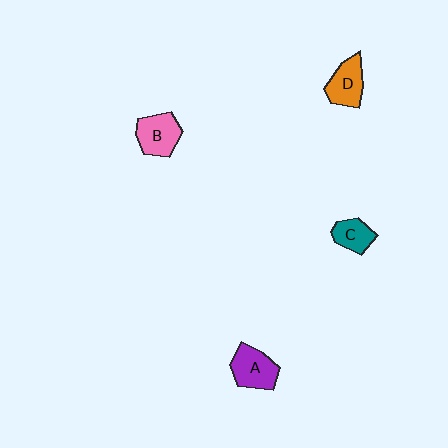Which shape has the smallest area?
Shape C (teal).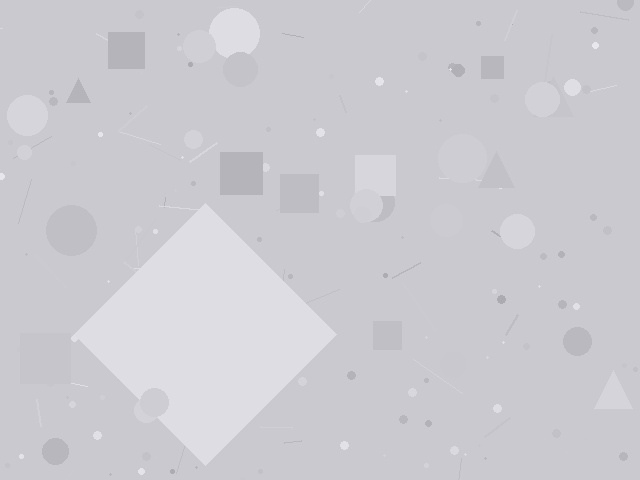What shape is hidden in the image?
A diamond is hidden in the image.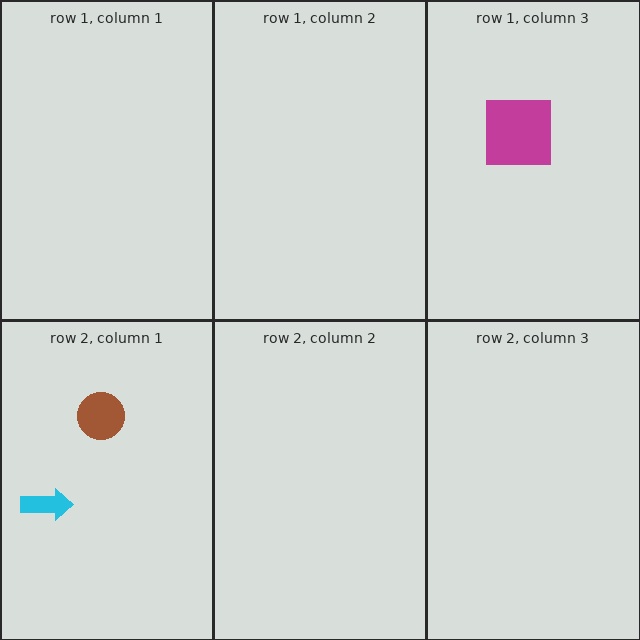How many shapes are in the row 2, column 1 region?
2.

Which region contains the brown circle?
The row 2, column 1 region.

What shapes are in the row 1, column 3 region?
The magenta square.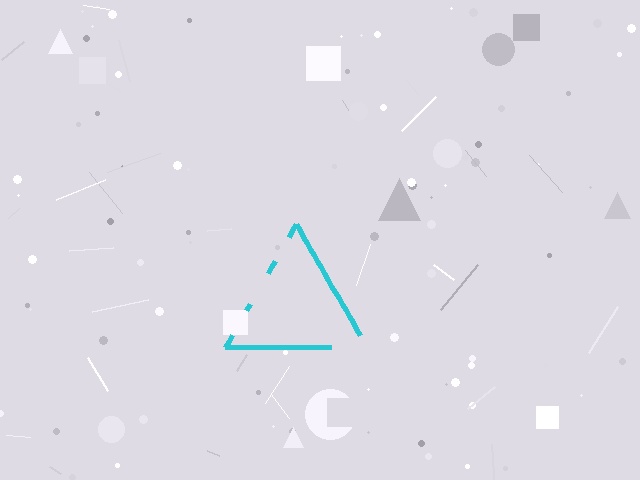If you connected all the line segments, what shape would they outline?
They would outline a triangle.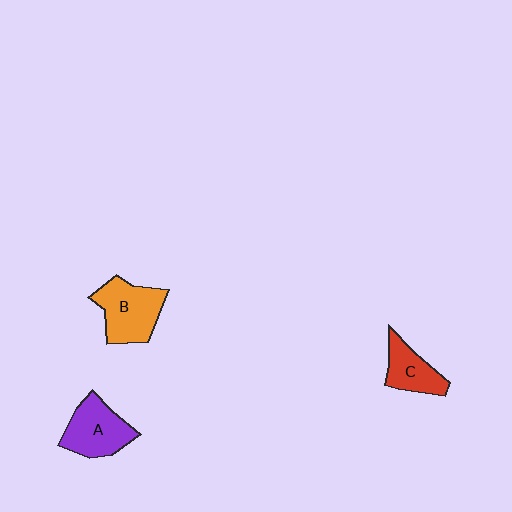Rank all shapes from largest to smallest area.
From largest to smallest: B (orange), A (purple), C (red).